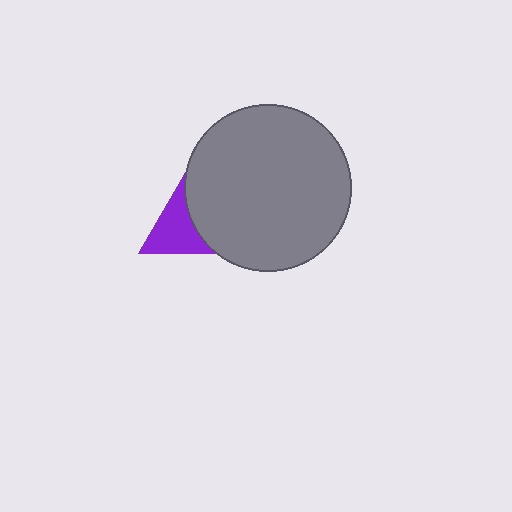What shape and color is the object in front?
The object in front is a gray circle.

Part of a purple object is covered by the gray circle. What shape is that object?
It is a triangle.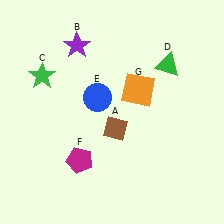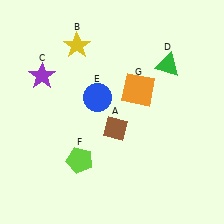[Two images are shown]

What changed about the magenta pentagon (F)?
In Image 1, F is magenta. In Image 2, it changed to lime.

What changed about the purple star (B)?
In Image 1, B is purple. In Image 2, it changed to yellow.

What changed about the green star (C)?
In Image 1, C is green. In Image 2, it changed to purple.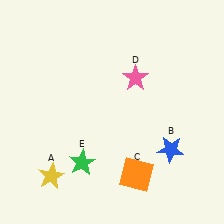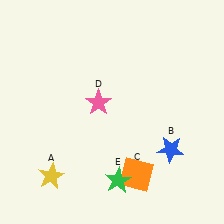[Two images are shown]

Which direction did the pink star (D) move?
The pink star (D) moved left.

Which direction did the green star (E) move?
The green star (E) moved right.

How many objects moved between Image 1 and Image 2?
2 objects moved between the two images.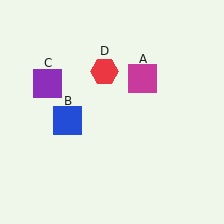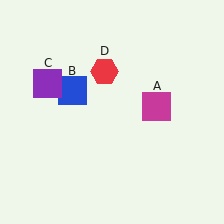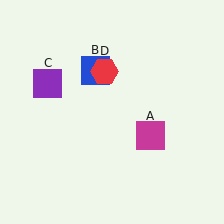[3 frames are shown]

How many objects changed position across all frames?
2 objects changed position: magenta square (object A), blue square (object B).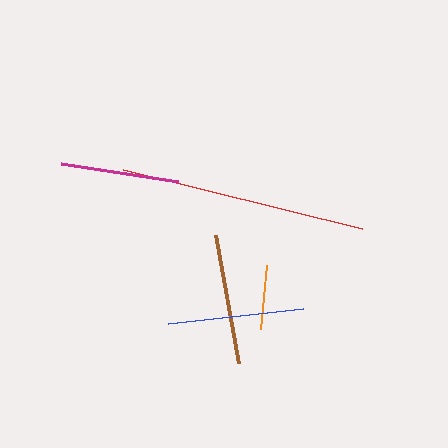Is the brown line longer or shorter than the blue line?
The blue line is longer than the brown line.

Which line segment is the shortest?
The orange line is the shortest at approximately 64 pixels.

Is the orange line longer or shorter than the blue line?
The blue line is longer than the orange line.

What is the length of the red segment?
The red segment is approximately 246 pixels long.